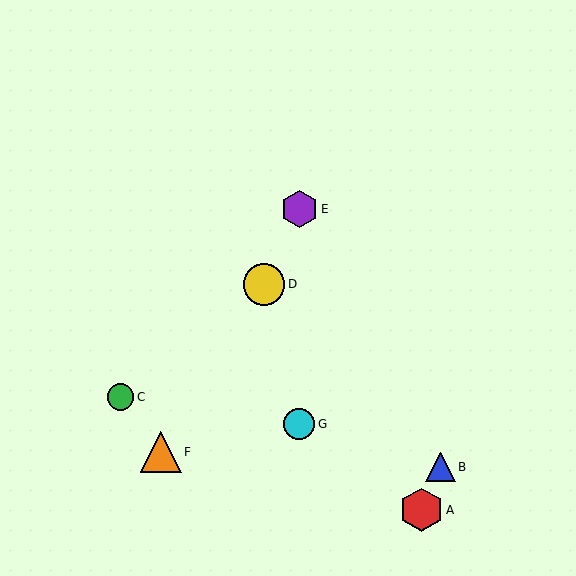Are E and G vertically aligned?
Yes, both are at x≈299.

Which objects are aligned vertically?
Objects E, G are aligned vertically.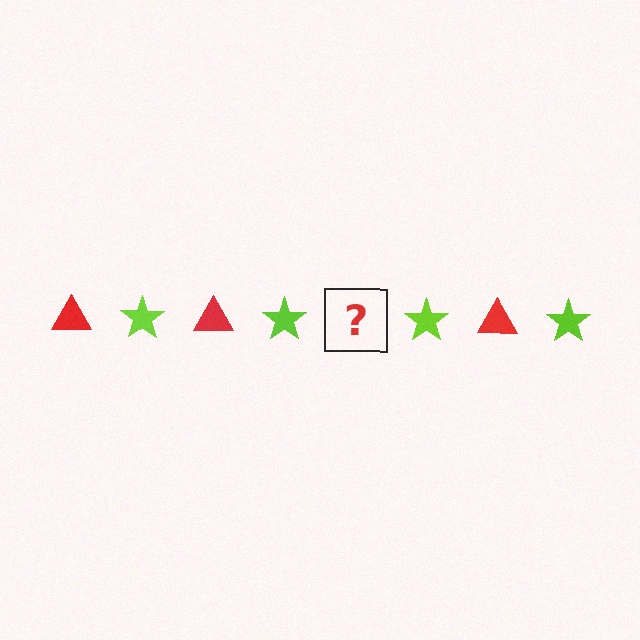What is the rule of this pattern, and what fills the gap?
The rule is that the pattern alternates between red triangle and lime star. The gap should be filled with a red triangle.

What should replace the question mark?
The question mark should be replaced with a red triangle.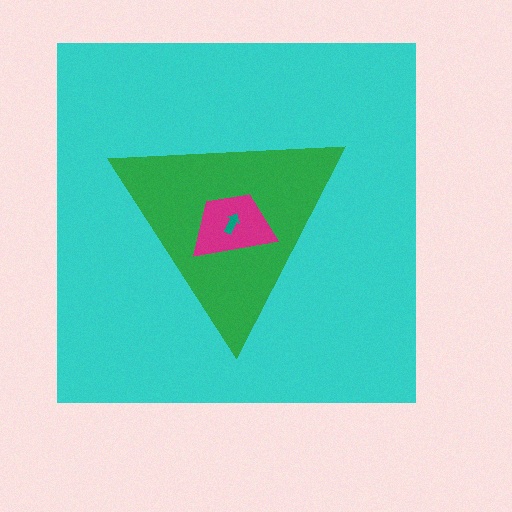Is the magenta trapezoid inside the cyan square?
Yes.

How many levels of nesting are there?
4.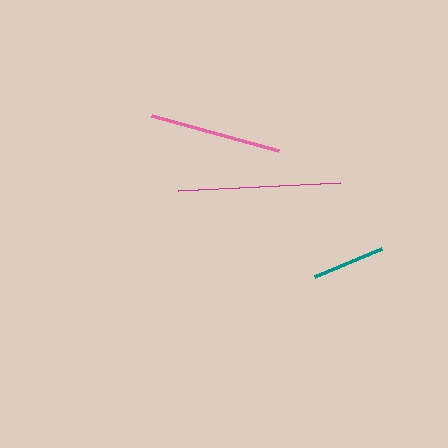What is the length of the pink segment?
The pink segment is approximately 133 pixels long.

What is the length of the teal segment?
The teal segment is approximately 73 pixels long.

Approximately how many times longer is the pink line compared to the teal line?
The pink line is approximately 1.8 times the length of the teal line.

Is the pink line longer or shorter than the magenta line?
The magenta line is longer than the pink line.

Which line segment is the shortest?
The teal line is the shortest at approximately 73 pixels.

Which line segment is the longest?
The magenta line is the longest at approximately 163 pixels.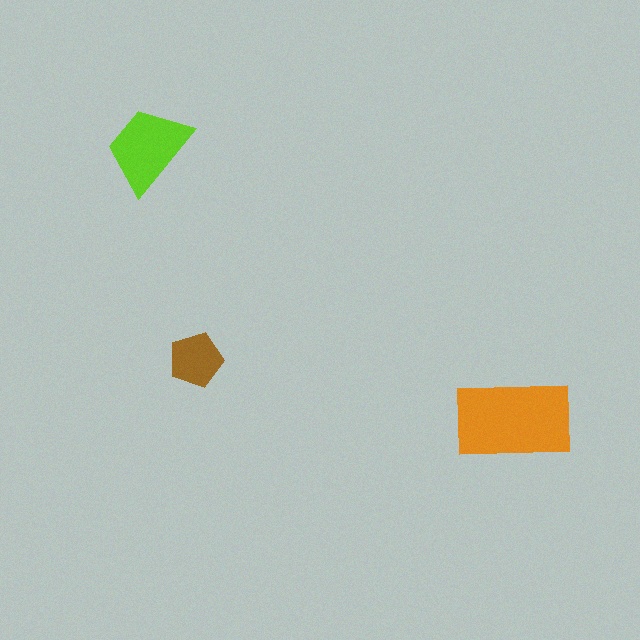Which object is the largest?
The orange rectangle.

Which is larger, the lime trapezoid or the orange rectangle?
The orange rectangle.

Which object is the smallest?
The brown pentagon.